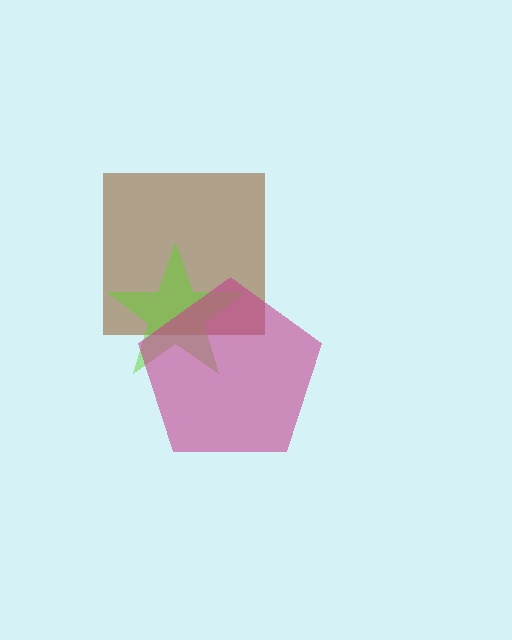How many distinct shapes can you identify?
There are 3 distinct shapes: a brown square, a lime star, a magenta pentagon.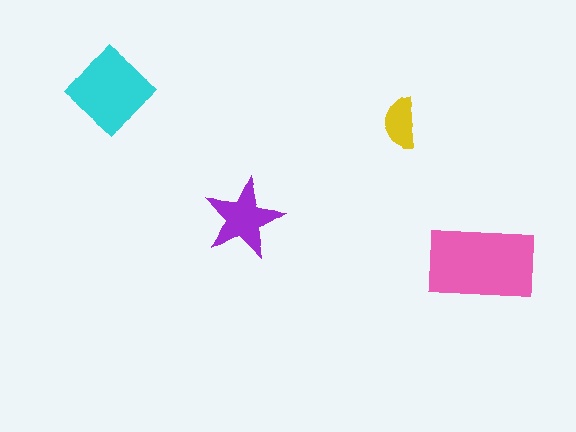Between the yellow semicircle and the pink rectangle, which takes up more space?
The pink rectangle.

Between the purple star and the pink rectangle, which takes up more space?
The pink rectangle.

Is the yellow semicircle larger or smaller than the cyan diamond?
Smaller.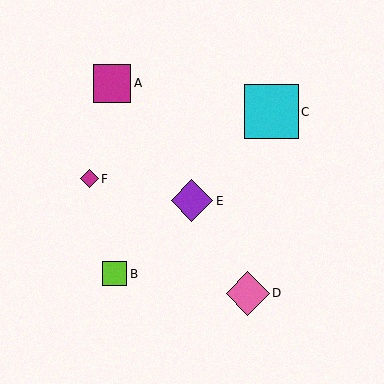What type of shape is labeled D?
Shape D is a pink diamond.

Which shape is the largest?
The cyan square (labeled C) is the largest.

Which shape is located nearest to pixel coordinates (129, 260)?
The lime square (labeled B) at (115, 274) is nearest to that location.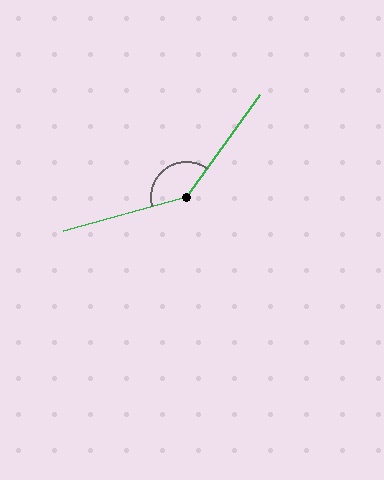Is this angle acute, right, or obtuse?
It is obtuse.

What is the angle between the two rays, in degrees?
Approximately 141 degrees.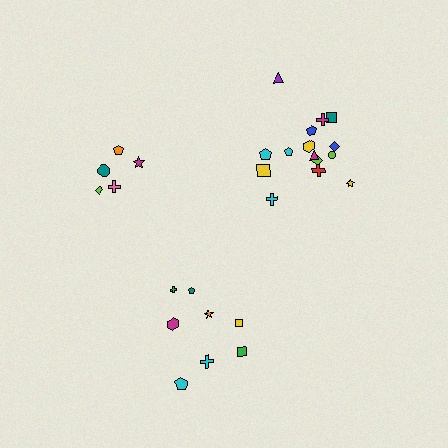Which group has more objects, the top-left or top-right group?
The top-right group.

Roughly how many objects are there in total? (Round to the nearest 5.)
Roughly 30 objects in total.